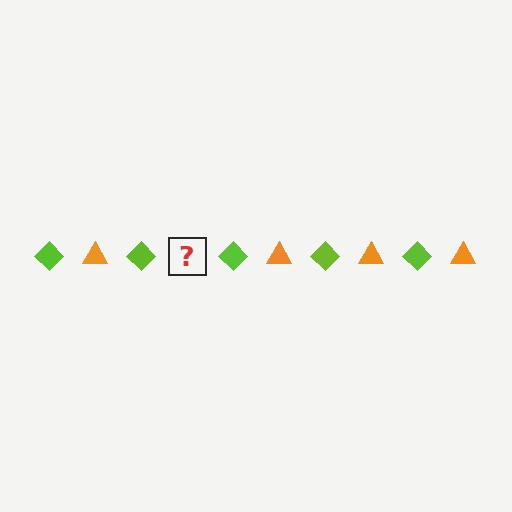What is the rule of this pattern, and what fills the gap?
The rule is that the pattern alternates between lime diamond and orange triangle. The gap should be filled with an orange triangle.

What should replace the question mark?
The question mark should be replaced with an orange triangle.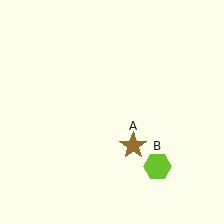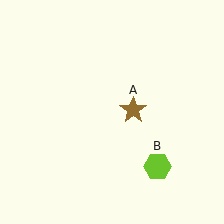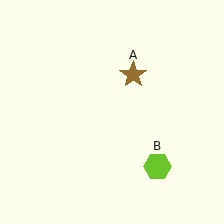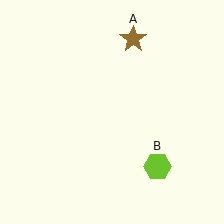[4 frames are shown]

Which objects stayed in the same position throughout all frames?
Lime hexagon (object B) remained stationary.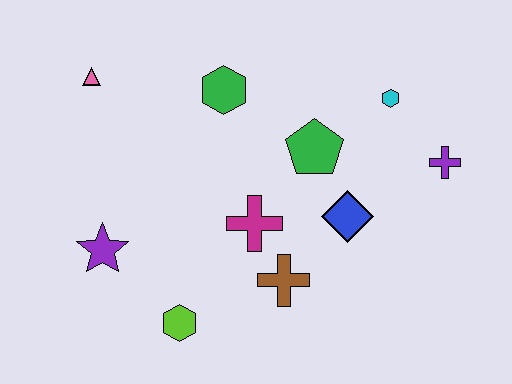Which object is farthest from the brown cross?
The pink triangle is farthest from the brown cross.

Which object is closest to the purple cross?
The cyan hexagon is closest to the purple cross.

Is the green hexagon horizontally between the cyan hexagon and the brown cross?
No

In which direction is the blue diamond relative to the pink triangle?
The blue diamond is to the right of the pink triangle.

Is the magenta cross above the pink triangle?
No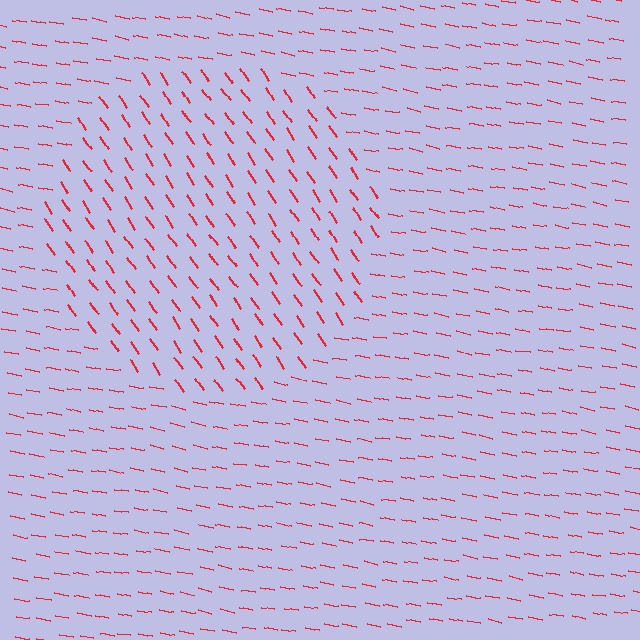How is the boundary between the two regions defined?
The boundary is defined purely by a change in line orientation (approximately 45 degrees difference). All lines are the same color and thickness.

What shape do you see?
I see a circle.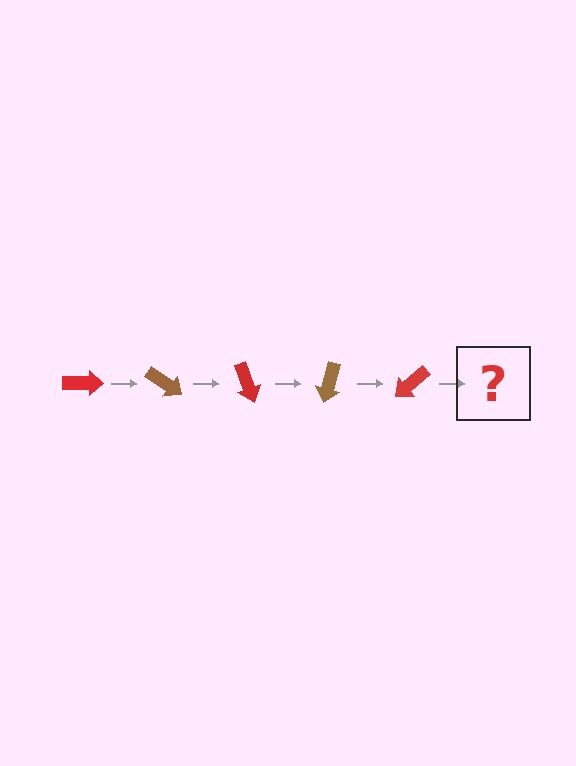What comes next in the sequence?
The next element should be a brown arrow, rotated 175 degrees from the start.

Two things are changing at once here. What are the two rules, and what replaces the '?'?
The two rules are that it rotates 35 degrees each step and the color cycles through red and brown. The '?' should be a brown arrow, rotated 175 degrees from the start.